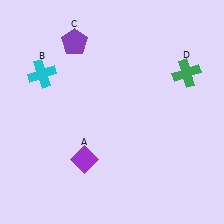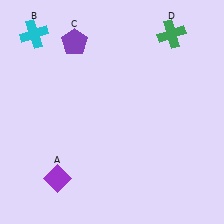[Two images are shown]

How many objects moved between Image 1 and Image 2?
3 objects moved between the two images.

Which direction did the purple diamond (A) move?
The purple diamond (A) moved left.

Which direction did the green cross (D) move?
The green cross (D) moved up.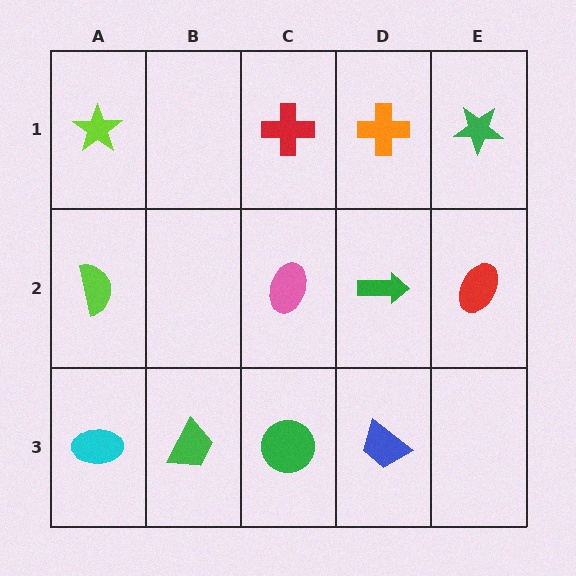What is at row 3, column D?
A blue trapezoid.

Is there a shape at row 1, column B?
No, that cell is empty.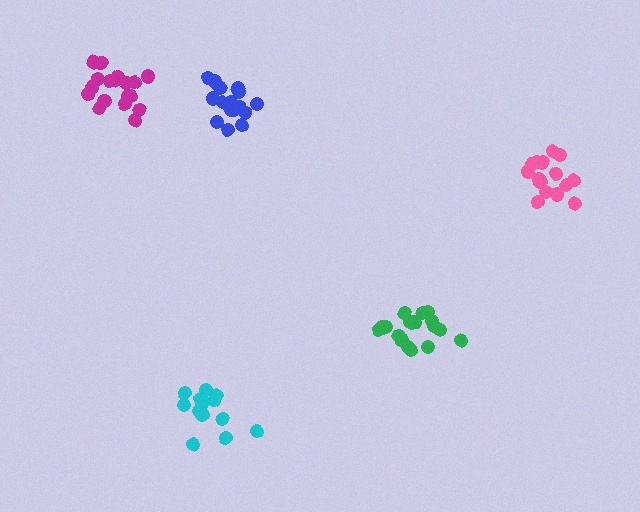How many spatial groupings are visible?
There are 5 spatial groupings.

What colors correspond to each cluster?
The clusters are colored: magenta, cyan, green, pink, blue.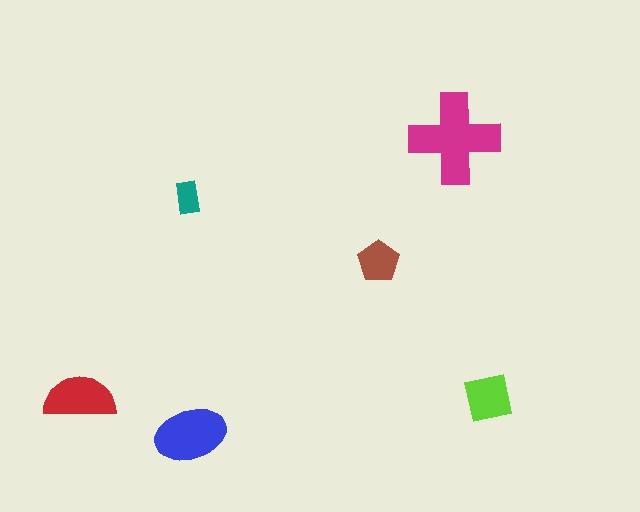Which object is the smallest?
The teal rectangle.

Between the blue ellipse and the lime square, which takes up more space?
The blue ellipse.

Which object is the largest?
The magenta cross.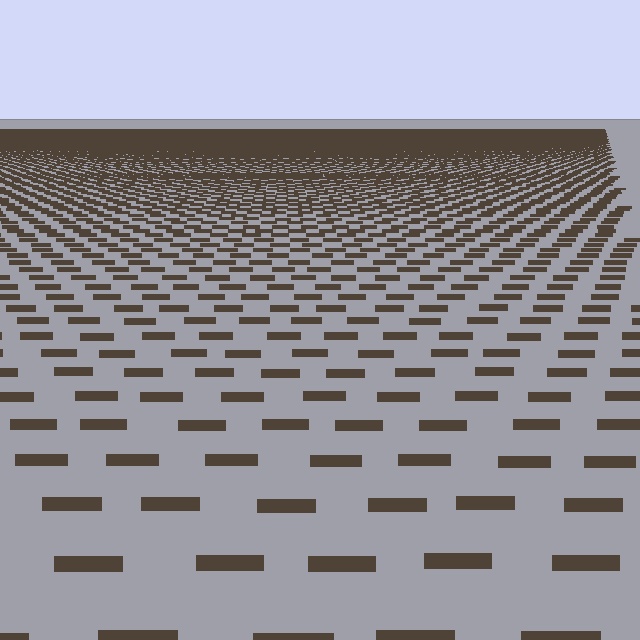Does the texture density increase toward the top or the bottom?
Density increases toward the top.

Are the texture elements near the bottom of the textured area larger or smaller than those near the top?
Larger. Near the bottom, elements are closer to the viewer and appear at a bigger on-screen size.